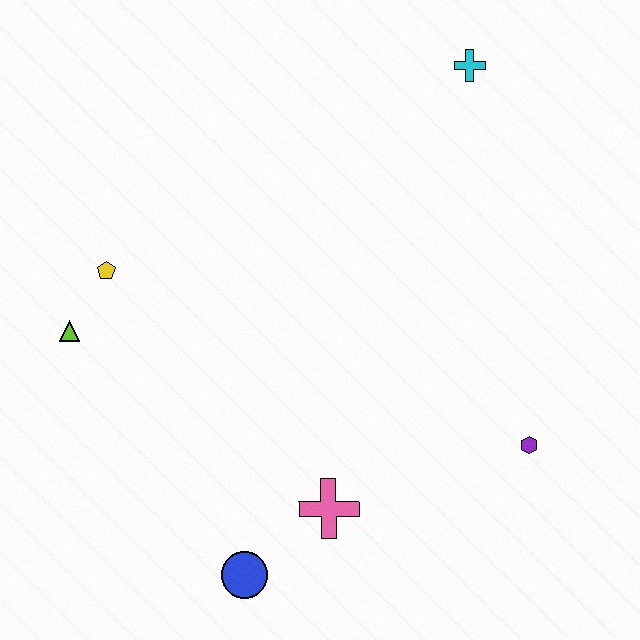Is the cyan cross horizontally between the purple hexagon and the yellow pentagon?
Yes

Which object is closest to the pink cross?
The blue circle is closest to the pink cross.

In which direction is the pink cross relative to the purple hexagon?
The pink cross is to the left of the purple hexagon.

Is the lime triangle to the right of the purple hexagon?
No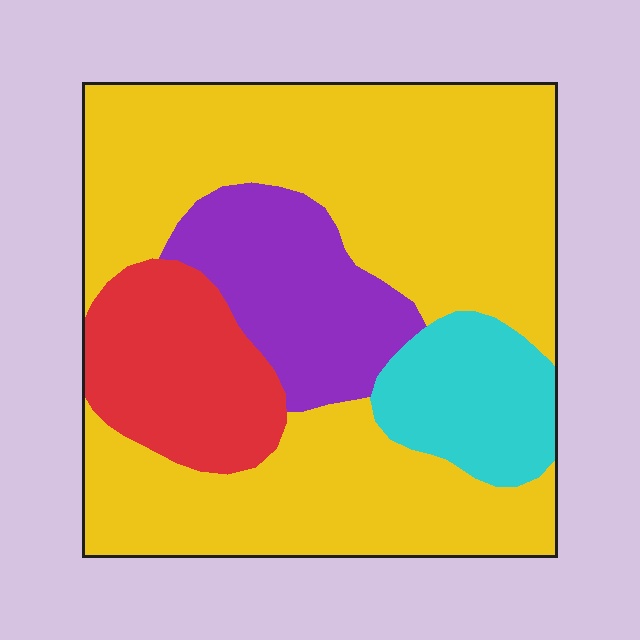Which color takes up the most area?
Yellow, at roughly 60%.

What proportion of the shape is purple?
Purple takes up about one eighth (1/8) of the shape.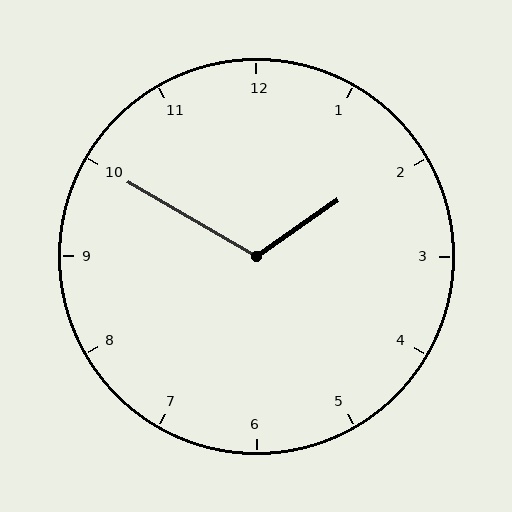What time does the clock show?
1:50.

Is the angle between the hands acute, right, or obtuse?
It is obtuse.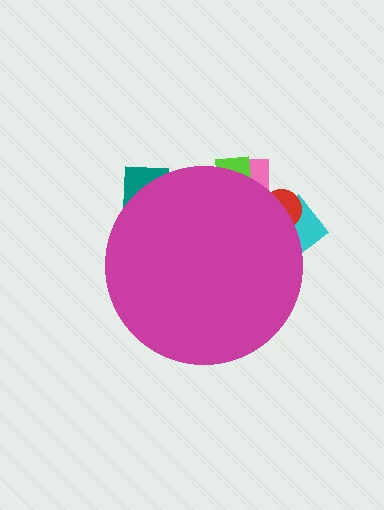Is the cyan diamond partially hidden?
Yes, the cyan diamond is partially hidden behind the magenta circle.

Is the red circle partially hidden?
Yes, the red circle is partially hidden behind the magenta circle.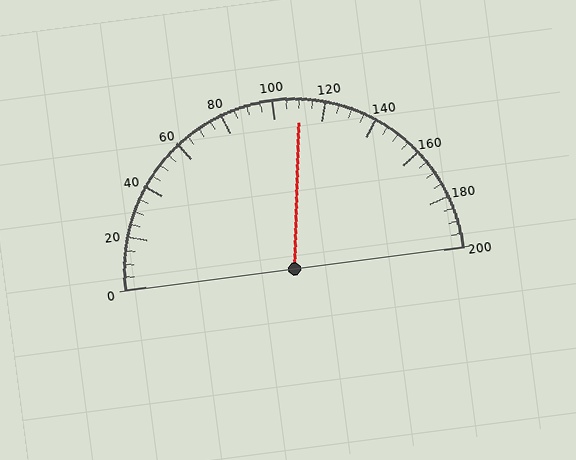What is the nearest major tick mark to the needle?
The nearest major tick mark is 120.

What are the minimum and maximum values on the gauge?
The gauge ranges from 0 to 200.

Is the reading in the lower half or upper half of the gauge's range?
The reading is in the upper half of the range (0 to 200).